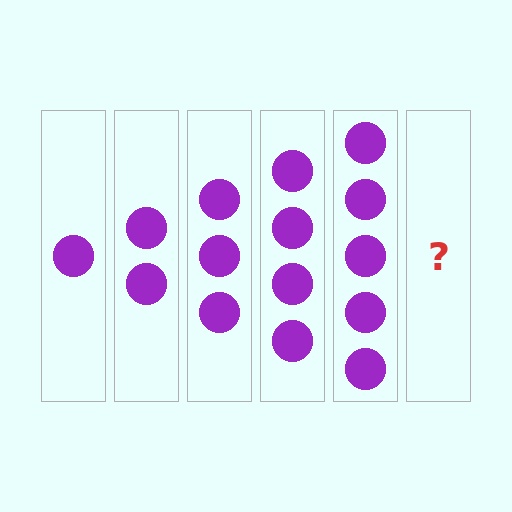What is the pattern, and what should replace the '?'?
The pattern is that each step adds one more circle. The '?' should be 6 circles.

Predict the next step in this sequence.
The next step is 6 circles.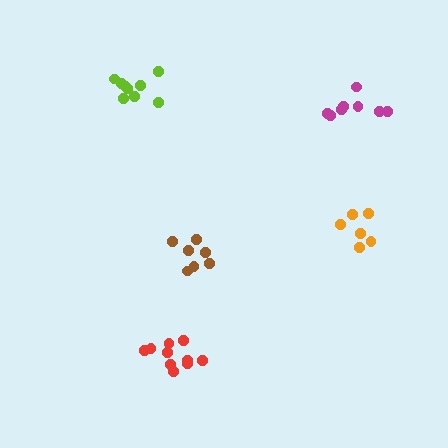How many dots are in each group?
Group 1: 7 dots, Group 2: 8 dots, Group 3: 9 dots, Group 4: 10 dots, Group 5: 6 dots (40 total).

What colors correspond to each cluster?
The clusters are colored: brown, magenta, lime, red, orange.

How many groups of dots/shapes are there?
There are 5 groups.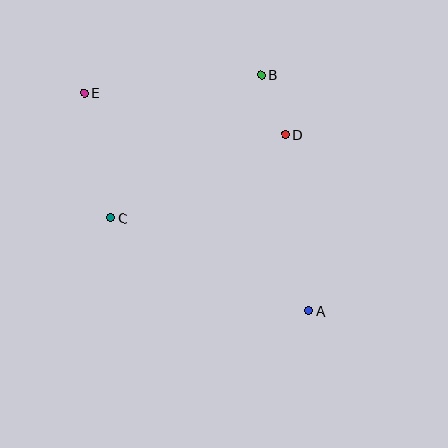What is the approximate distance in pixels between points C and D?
The distance between C and D is approximately 194 pixels.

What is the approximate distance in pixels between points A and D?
The distance between A and D is approximately 178 pixels.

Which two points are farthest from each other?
Points A and E are farthest from each other.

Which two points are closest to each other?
Points B and D are closest to each other.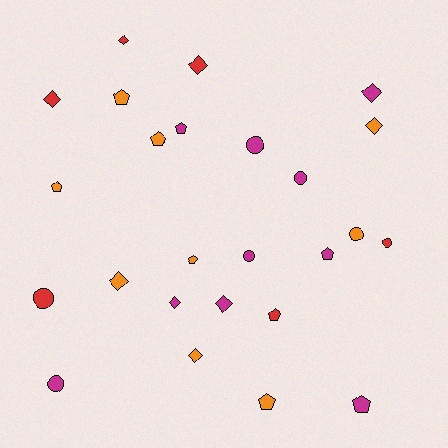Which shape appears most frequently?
Diamond, with 9 objects.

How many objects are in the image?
There are 25 objects.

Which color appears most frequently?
Magenta, with 10 objects.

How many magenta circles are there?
There are 4 magenta circles.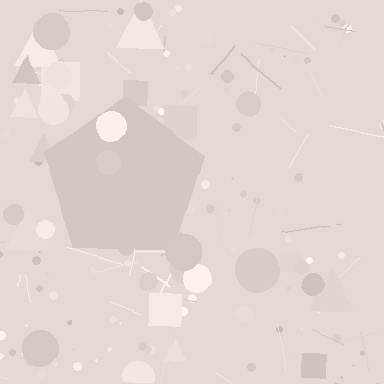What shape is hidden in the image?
A pentagon is hidden in the image.